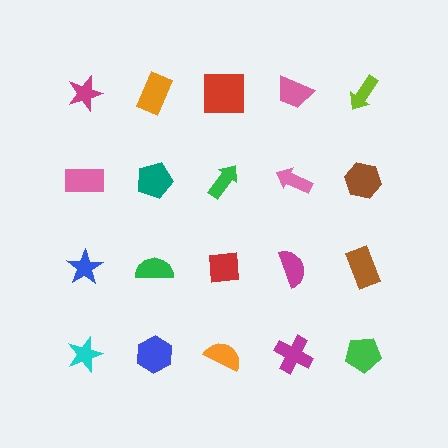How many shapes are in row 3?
5 shapes.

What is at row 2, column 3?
A green arrow.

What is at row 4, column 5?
A green pentagon.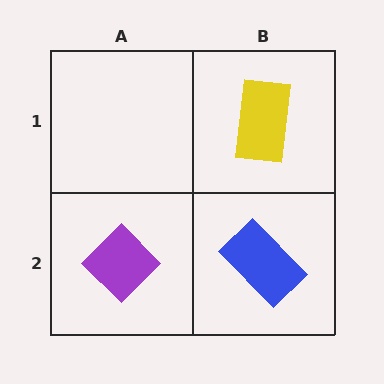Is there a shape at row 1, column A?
No, that cell is empty.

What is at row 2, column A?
A purple diamond.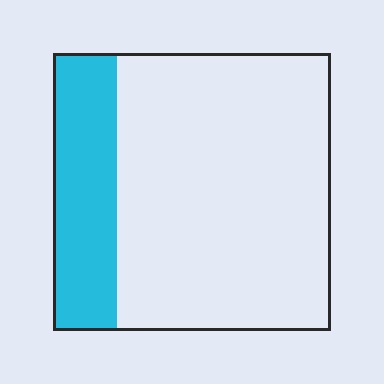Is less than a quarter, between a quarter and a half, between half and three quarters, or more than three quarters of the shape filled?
Less than a quarter.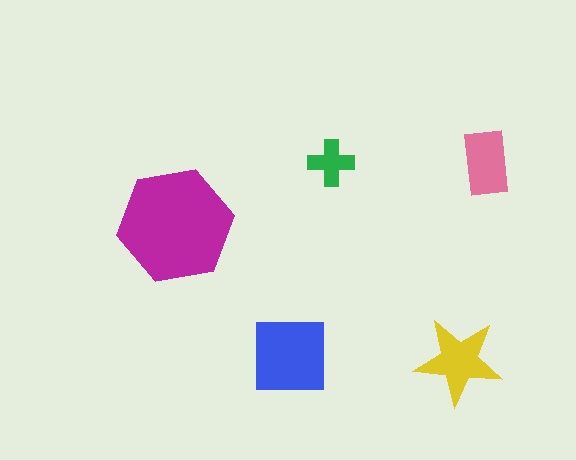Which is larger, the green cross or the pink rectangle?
The pink rectangle.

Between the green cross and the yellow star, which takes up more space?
The yellow star.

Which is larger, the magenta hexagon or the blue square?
The magenta hexagon.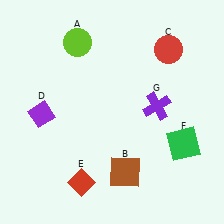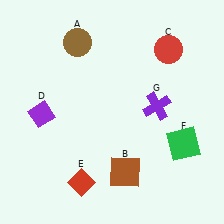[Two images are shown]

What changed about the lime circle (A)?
In Image 1, A is lime. In Image 2, it changed to brown.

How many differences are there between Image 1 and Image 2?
There is 1 difference between the two images.